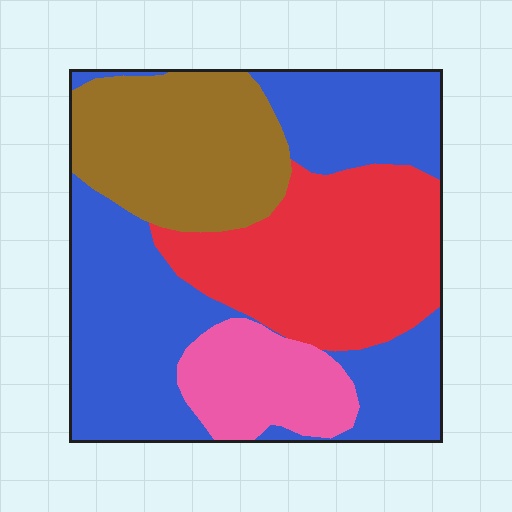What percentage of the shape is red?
Red takes up about one quarter (1/4) of the shape.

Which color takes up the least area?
Pink, at roughly 10%.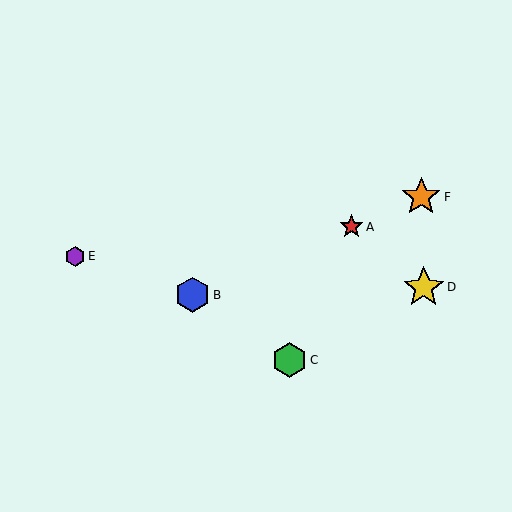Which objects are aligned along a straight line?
Objects A, B, F are aligned along a straight line.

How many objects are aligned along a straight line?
3 objects (A, B, F) are aligned along a straight line.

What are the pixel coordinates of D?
Object D is at (424, 287).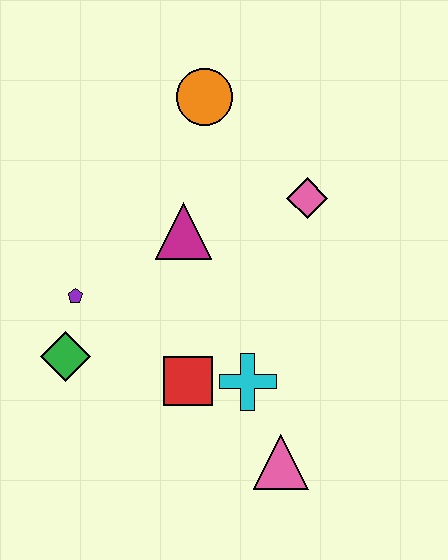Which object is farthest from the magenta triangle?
The pink triangle is farthest from the magenta triangle.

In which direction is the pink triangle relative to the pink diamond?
The pink triangle is below the pink diamond.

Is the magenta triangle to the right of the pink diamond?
No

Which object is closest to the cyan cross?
The red square is closest to the cyan cross.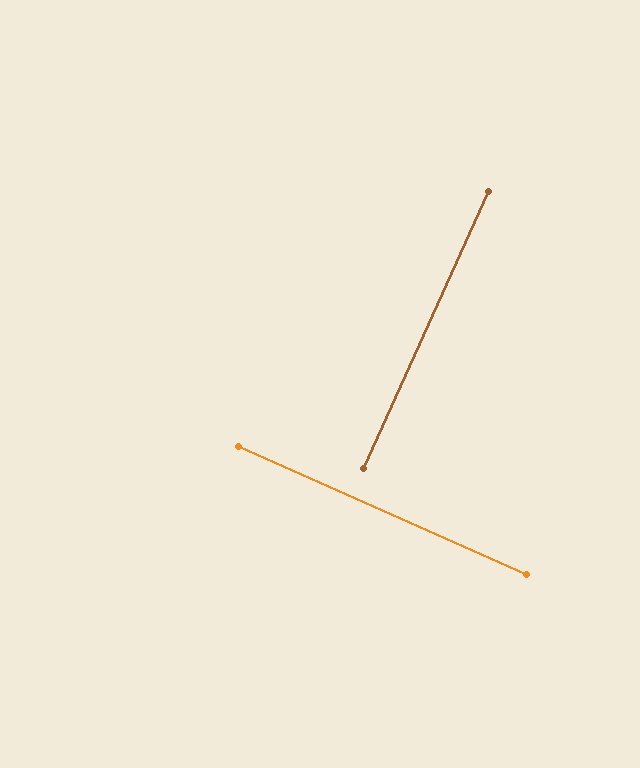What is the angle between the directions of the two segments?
Approximately 90 degrees.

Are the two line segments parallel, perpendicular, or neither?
Perpendicular — they meet at approximately 90°.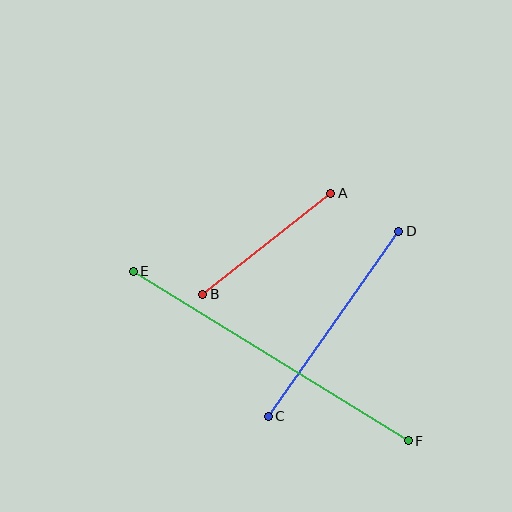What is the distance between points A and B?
The distance is approximately 163 pixels.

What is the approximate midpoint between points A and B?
The midpoint is at approximately (267, 244) pixels.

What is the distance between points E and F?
The distance is approximately 323 pixels.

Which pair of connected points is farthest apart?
Points E and F are farthest apart.